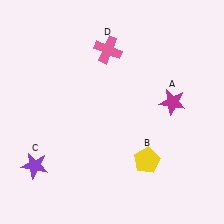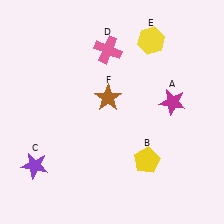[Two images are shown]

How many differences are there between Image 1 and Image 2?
There are 2 differences between the two images.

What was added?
A yellow hexagon (E), a brown star (F) were added in Image 2.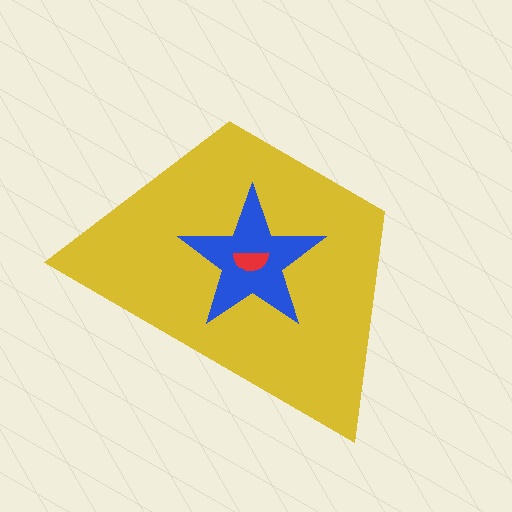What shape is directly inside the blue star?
The red semicircle.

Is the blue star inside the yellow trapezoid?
Yes.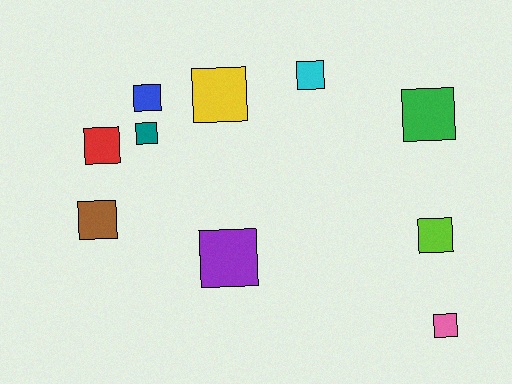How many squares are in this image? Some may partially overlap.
There are 10 squares.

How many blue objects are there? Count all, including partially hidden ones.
There is 1 blue object.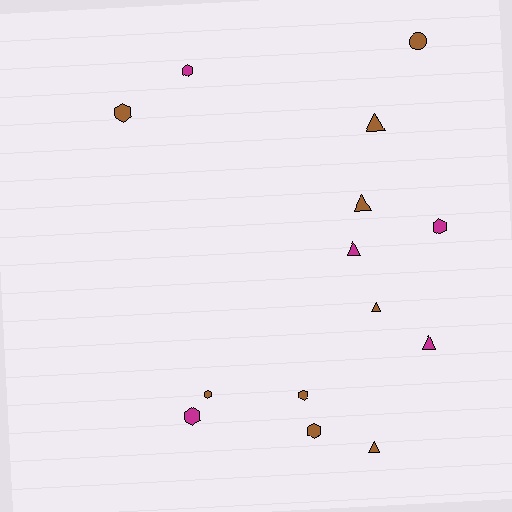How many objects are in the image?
There are 14 objects.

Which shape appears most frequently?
Hexagon, with 7 objects.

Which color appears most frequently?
Brown, with 9 objects.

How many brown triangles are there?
There are 4 brown triangles.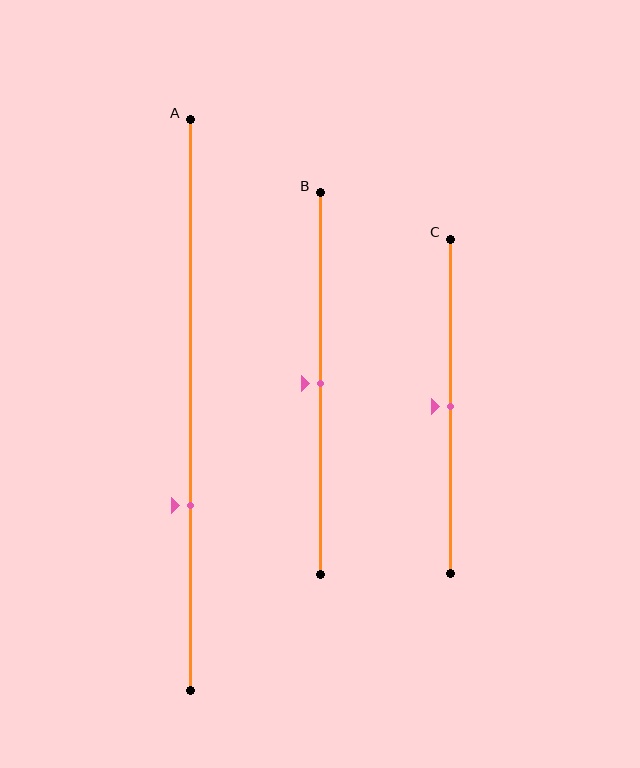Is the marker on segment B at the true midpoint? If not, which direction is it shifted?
Yes, the marker on segment B is at the true midpoint.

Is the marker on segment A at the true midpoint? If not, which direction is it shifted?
No, the marker on segment A is shifted downward by about 18% of the segment length.